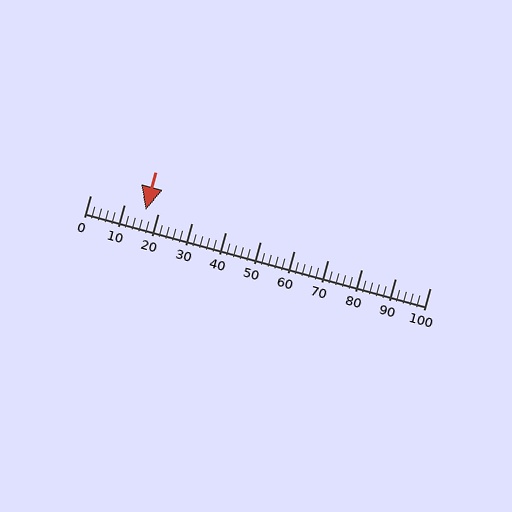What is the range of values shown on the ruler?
The ruler shows values from 0 to 100.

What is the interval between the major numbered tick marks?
The major tick marks are spaced 10 units apart.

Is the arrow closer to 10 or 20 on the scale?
The arrow is closer to 20.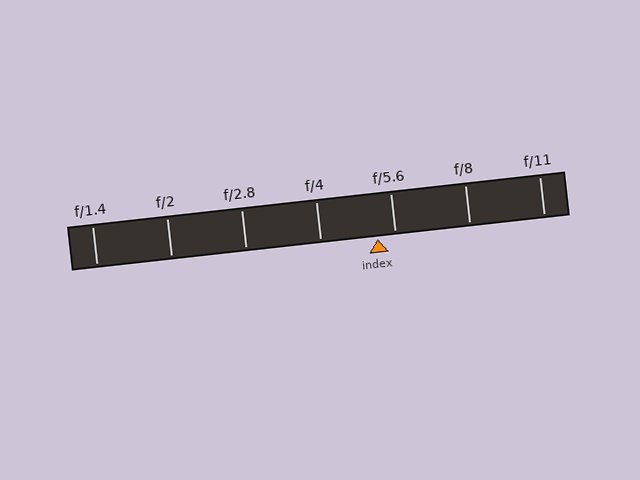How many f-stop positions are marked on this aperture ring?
There are 7 f-stop positions marked.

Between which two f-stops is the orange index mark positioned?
The index mark is between f/4 and f/5.6.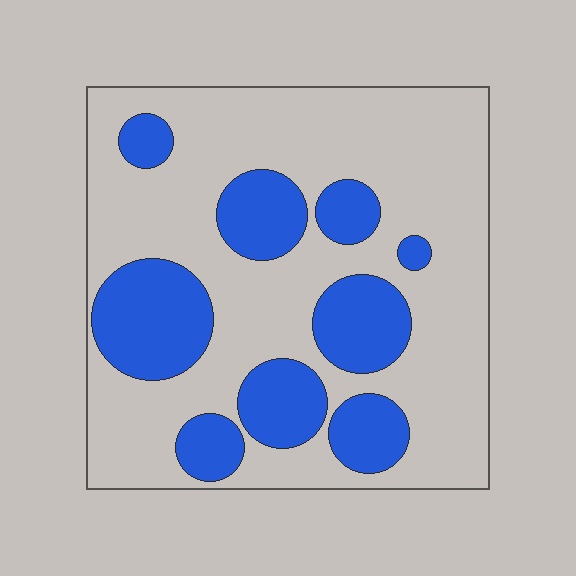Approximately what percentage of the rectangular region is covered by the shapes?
Approximately 30%.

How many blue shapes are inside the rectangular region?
9.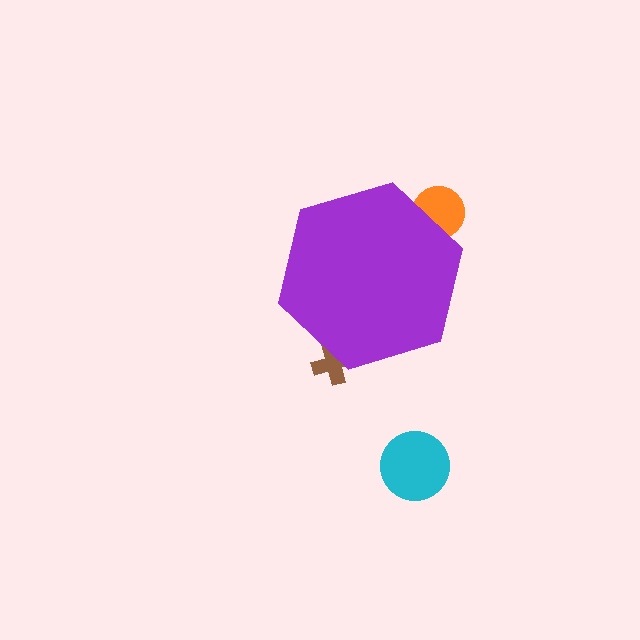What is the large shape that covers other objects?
A purple hexagon.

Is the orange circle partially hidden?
Yes, the orange circle is partially hidden behind the purple hexagon.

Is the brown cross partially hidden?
Yes, the brown cross is partially hidden behind the purple hexagon.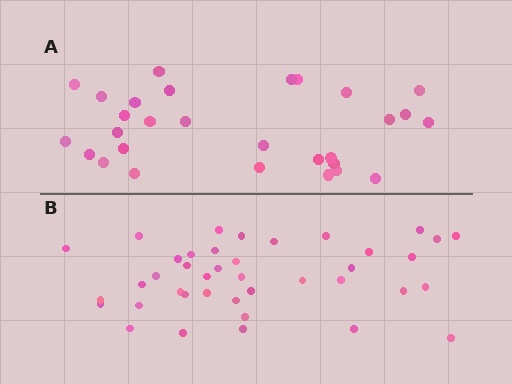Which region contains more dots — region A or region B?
Region B (the bottom region) has more dots.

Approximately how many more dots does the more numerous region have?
Region B has roughly 12 or so more dots than region A.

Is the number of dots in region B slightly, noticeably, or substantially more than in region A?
Region B has noticeably more, but not dramatically so. The ratio is roughly 1.4 to 1.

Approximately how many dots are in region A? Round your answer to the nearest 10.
About 30 dots. (The exact count is 29, which rounds to 30.)